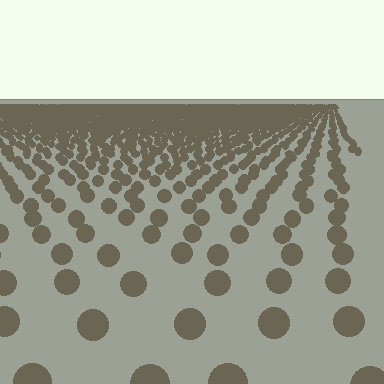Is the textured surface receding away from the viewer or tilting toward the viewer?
The surface is receding away from the viewer. Texture elements get smaller and denser toward the top.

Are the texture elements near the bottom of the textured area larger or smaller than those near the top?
Larger. Near the bottom, elements are closer to the viewer and appear at a bigger on-screen size.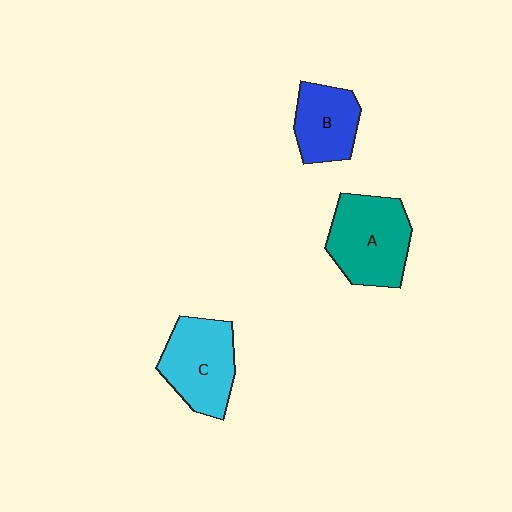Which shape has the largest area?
Shape A (teal).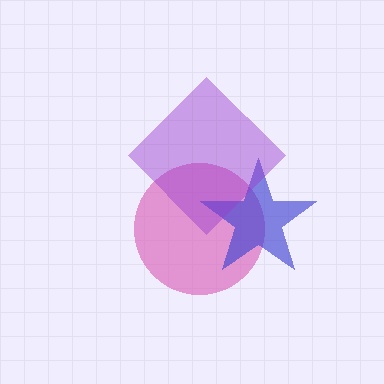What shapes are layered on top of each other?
The layered shapes are: a pink circle, a blue star, a purple diamond.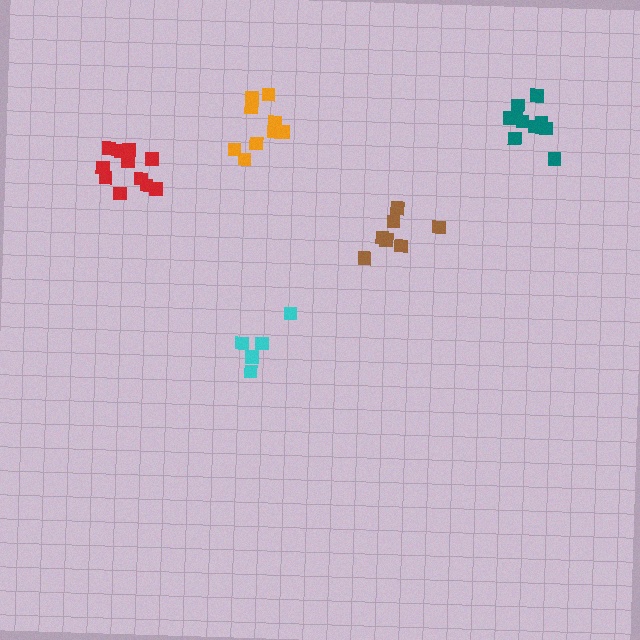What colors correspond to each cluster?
The clusters are colored: cyan, brown, teal, red, orange.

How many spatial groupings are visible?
There are 5 spatial groupings.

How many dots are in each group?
Group 1: 5 dots, Group 2: 7 dots, Group 3: 10 dots, Group 4: 11 dots, Group 5: 9 dots (42 total).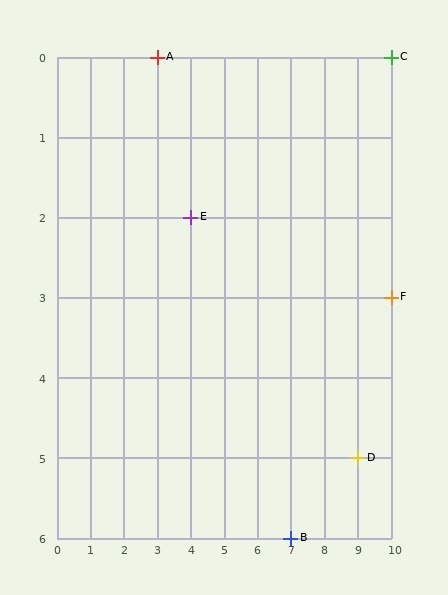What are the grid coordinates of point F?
Point F is at grid coordinates (10, 3).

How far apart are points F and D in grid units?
Points F and D are 1 column and 2 rows apart (about 2.2 grid units diagonally).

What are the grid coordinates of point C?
Point C is at grid coordinates (10, 0).